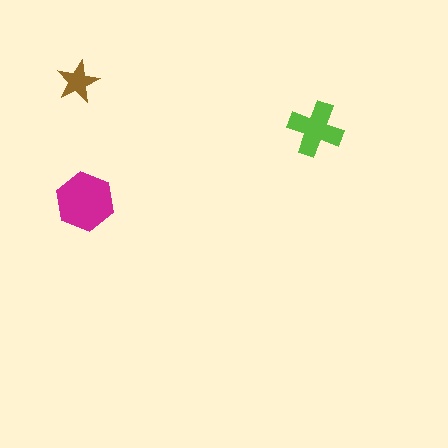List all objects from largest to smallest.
The magenta hexagon, the lime cross, the brown star.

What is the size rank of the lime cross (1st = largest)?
2nd.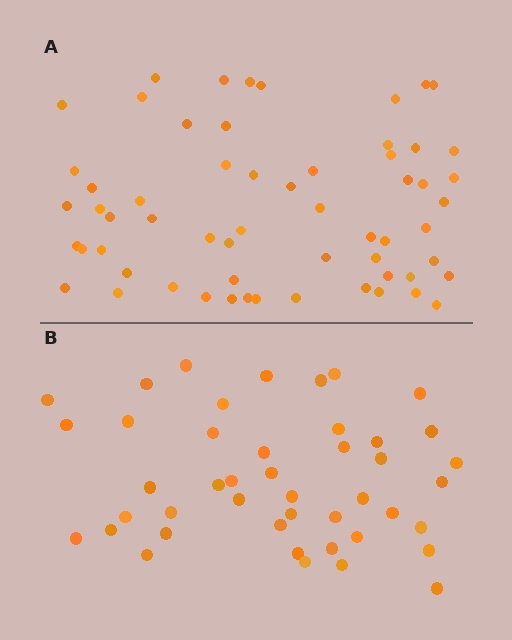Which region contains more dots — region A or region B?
Region A (the top region) has more dots.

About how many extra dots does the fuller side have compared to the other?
Region A has approximately 15 more dots than region B.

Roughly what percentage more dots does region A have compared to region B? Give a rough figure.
About 35% more.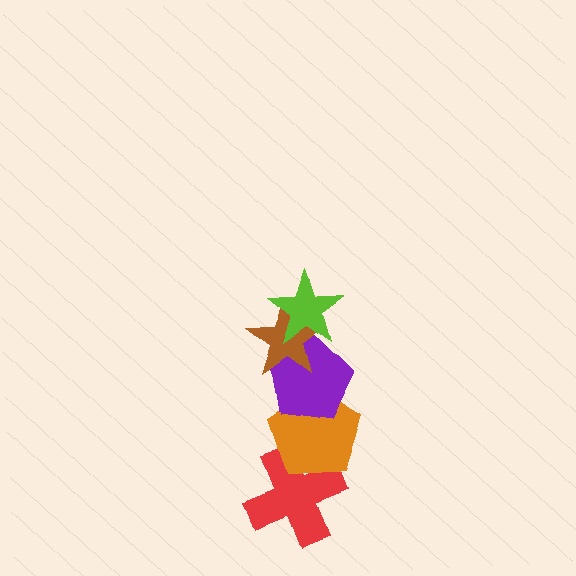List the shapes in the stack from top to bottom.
From top to bottom: the lime star, the brown star, the purple pentagon, the orange pentagon, the red cross.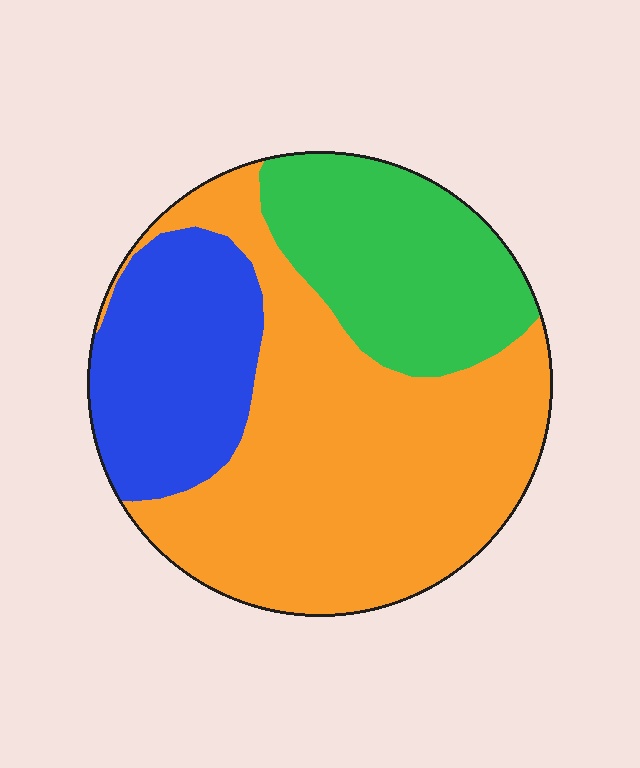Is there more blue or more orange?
Orange.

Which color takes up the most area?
Orange, at roughly 55%.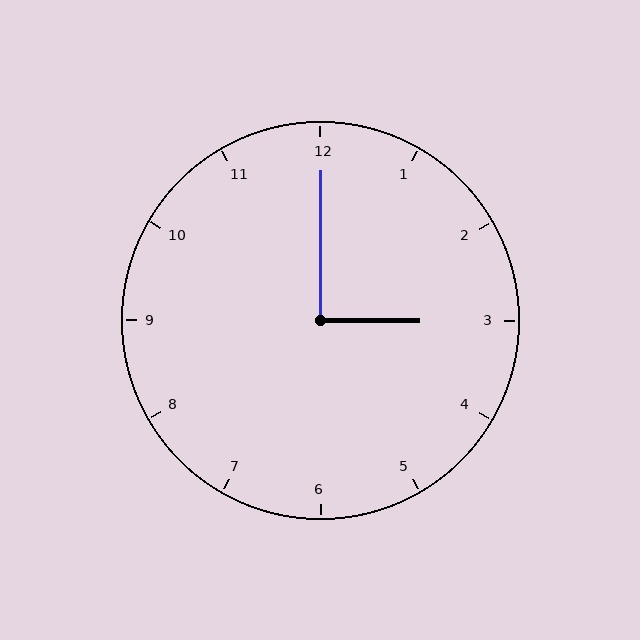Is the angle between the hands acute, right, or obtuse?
It is right.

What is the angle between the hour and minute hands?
Approximately 90 degrees.